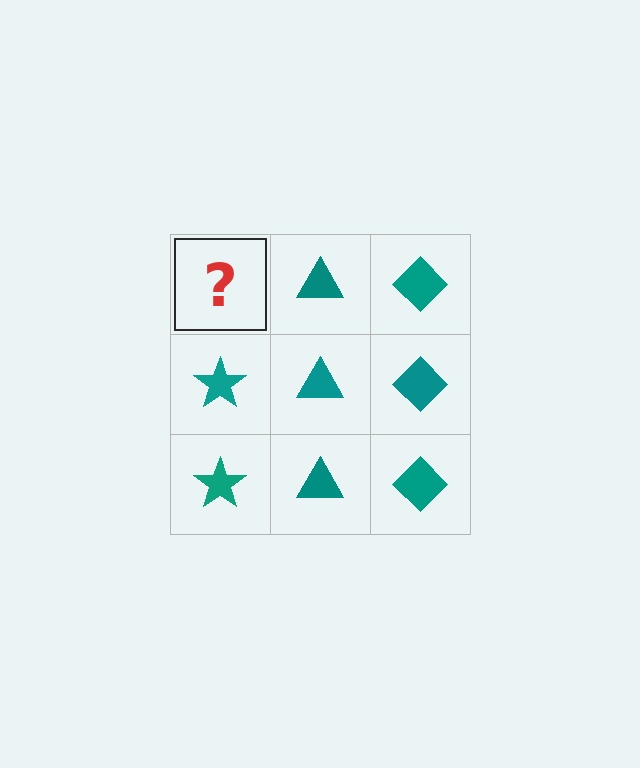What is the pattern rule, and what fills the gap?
The rule is that each column has a consistent shape. The gap should be filled with a teal star.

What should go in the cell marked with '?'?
The missing cell should contain a teal star.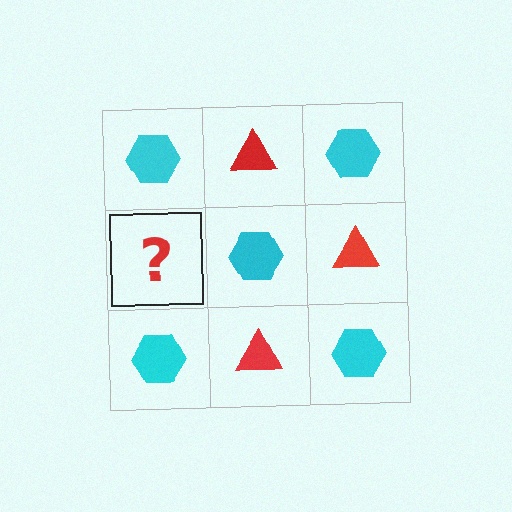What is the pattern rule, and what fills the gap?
The rule is that it alternates cyan hexagon and red triangle in a checkerboard pattern. The gap should be filled with a red triangle.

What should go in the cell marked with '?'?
The missing cell should contain a red triangle.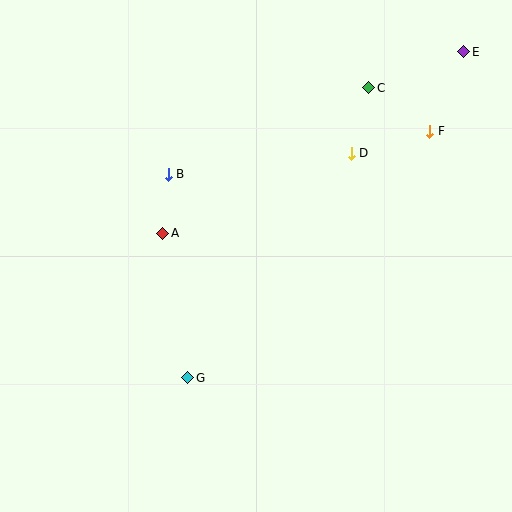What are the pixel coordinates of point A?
Point A is at (163, 233).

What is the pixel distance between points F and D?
The distance between F and D is 82 pixels.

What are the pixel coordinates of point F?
Point F is at (430, 131).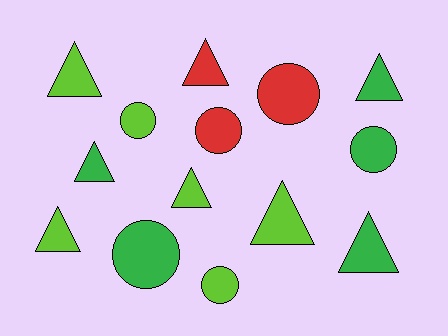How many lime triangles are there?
There are 4 lime triangles.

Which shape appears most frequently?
Triangle, with 8 objects.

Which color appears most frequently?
Lime, with 6 objects.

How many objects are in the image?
There are 14 objects.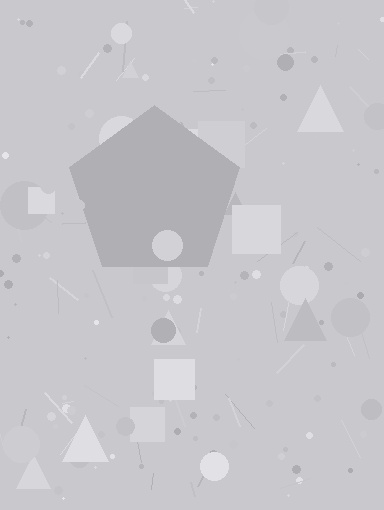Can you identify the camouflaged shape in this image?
The camouflaged shape is a pentagon.